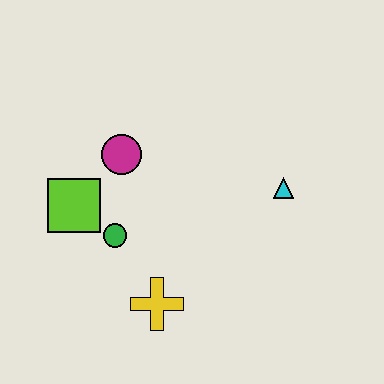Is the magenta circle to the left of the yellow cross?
Yes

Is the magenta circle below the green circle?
No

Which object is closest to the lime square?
The green circle is closest to the lime square.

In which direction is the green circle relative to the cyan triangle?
The green circle is to the left of the cyan triangle.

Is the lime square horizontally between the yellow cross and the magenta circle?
No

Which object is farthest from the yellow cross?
The cyan triangle is farthest from the yellow cross.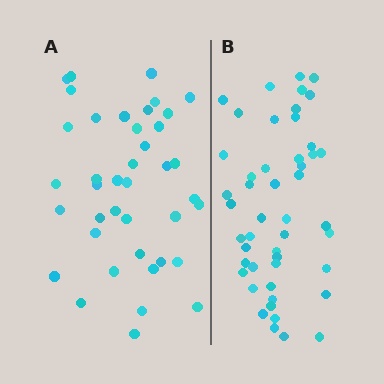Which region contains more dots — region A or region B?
Region B (the right region) has more dots.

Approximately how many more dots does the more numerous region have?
Region B has roughly 8 or so more dots than region A.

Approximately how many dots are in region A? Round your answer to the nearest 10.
About 40 dots.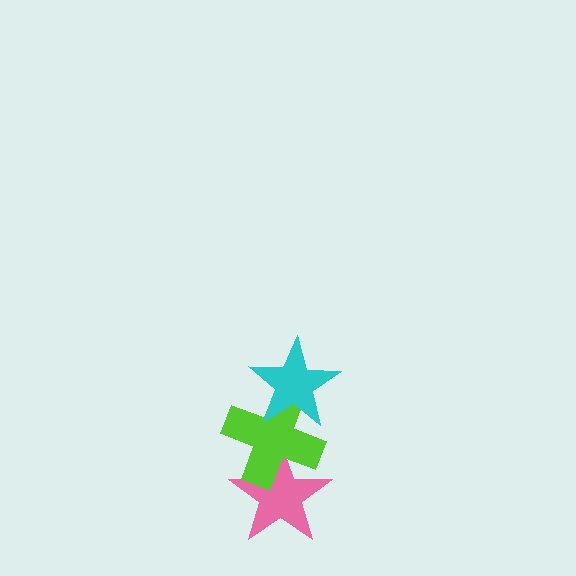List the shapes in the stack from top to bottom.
From top to bottom: the cyan star, the lime cross, the pink star.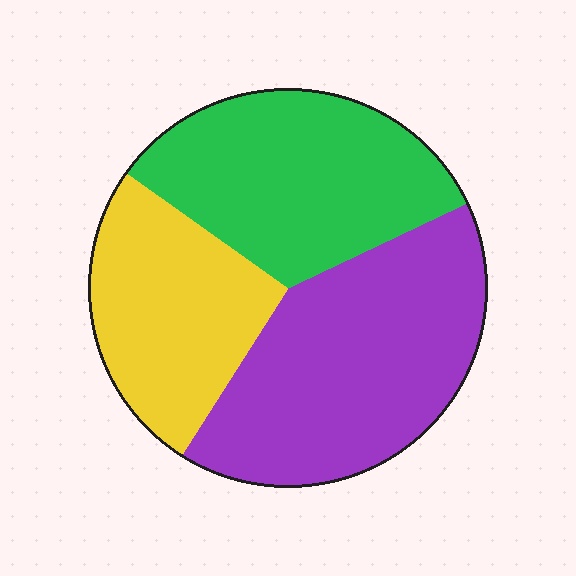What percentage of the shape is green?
Green covers around 35% of the shape.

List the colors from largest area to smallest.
From largest to smallest: purple, green, yellow.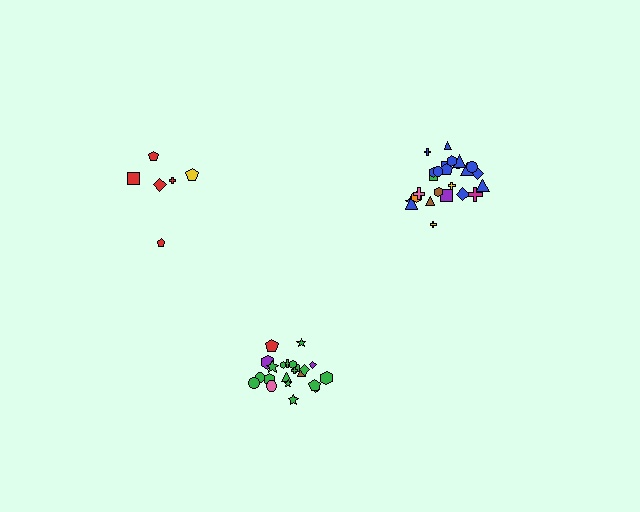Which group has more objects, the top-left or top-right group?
The top-right group.